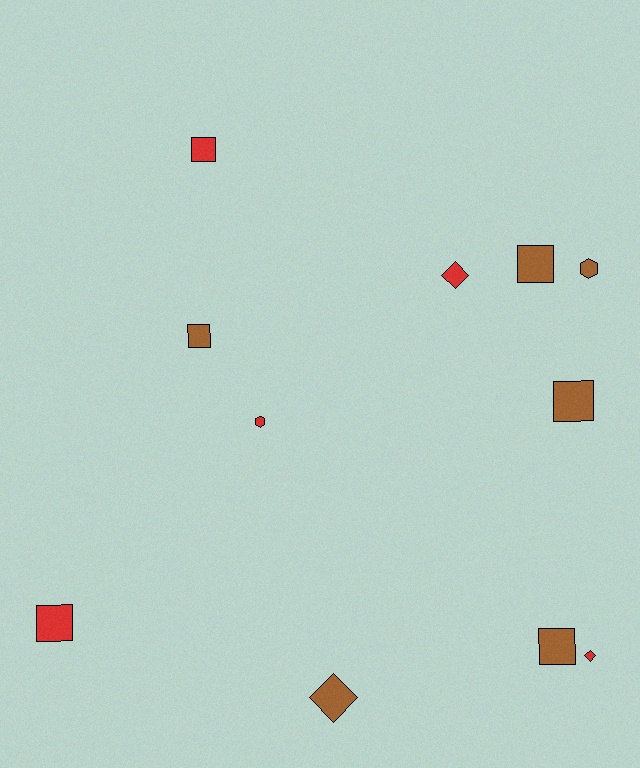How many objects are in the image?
There are 11 objects.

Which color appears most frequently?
Brown, with 6 objects.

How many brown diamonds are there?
There is 1 brown diamond.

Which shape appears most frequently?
Square, with 6 objects.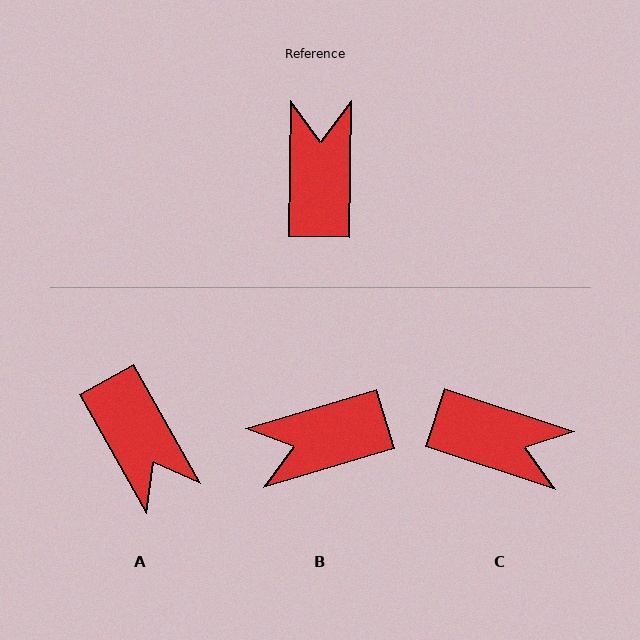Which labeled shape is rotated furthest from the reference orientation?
A, about 150 degrees away.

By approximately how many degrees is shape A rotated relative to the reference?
Approximately 150 degrees clockwise.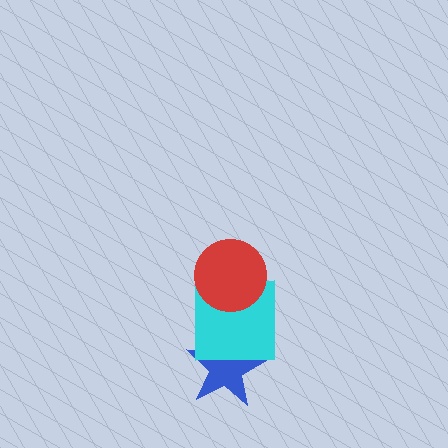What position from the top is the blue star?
The blue star is 3rd from the top.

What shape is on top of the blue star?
The cyan square is on top of the blue star.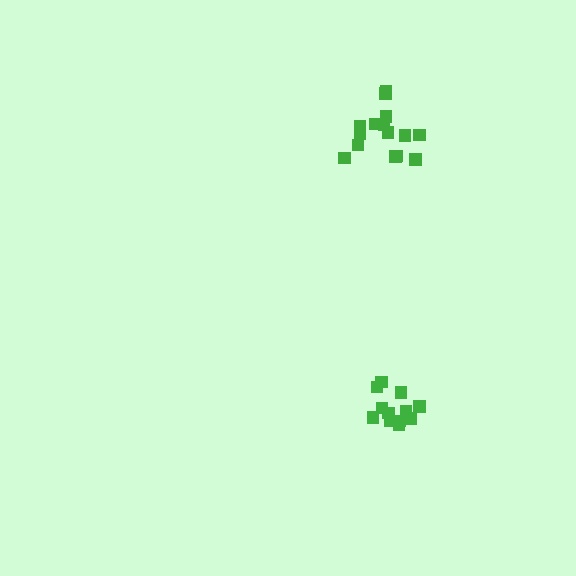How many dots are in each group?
Group 1: 12 dots, Group 2: 15 dots (27 total).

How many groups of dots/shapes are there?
There are 2 groups.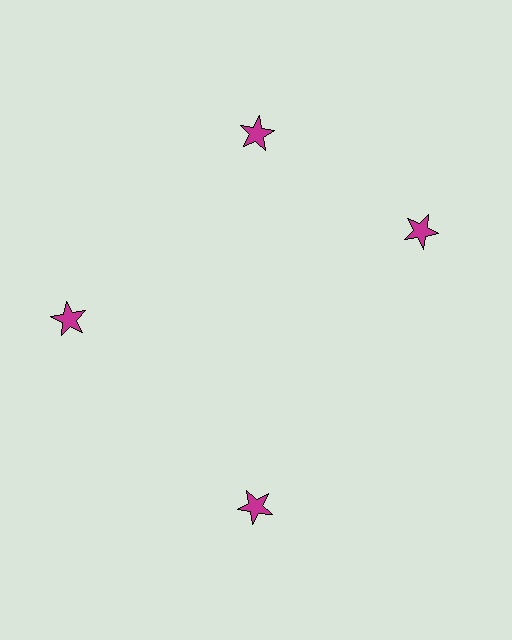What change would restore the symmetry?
The symmetry would be restored by rotating it back into even spacing with its neighbors so that all 4 stars sit at equal angles and equal distance from the center.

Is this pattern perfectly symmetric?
No. The 4 magenta stars are arranged in a ring, but one element near the 3 o'clock position is rotated out of alignment along the ring, breaking the 4-fold rotational symmetry.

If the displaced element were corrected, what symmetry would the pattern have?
It would have 4-fold rotational symmetry — the pattern would map onto itself every 90 degrees.